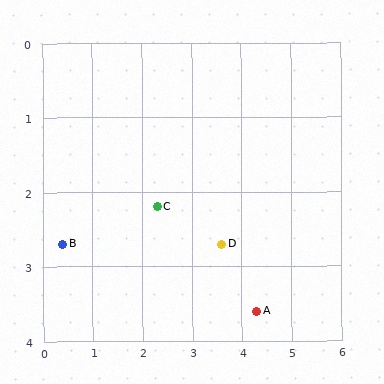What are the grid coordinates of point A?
Point A is at approximately (4.3, 3.6).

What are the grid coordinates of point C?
Point C is at approximately (2.3, 2.2).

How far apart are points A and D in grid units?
Points A and D are about 1.1 grid units apart.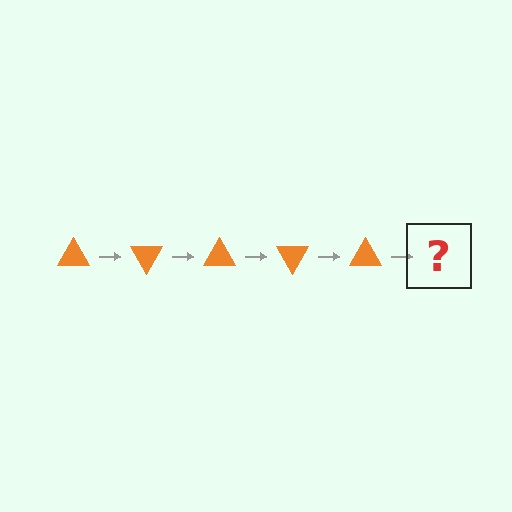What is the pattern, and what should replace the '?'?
The pattern is that the triangle rotates 60 degrees each step. The '?' should be an orange triangle rotated 300 degrees.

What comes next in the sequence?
The next element should be an orange triangle rotated 300 degrees.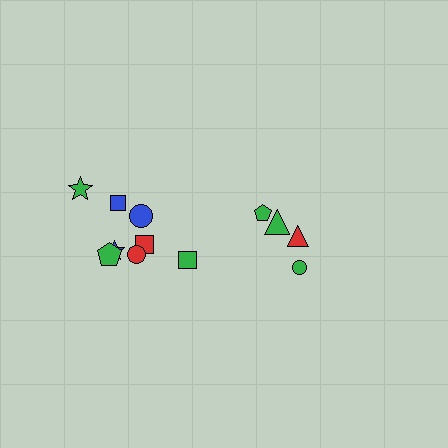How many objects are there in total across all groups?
There are 12 objects.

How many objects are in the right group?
There are 4 objects.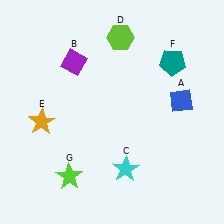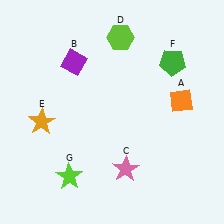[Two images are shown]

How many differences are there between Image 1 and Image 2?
There are 3 differences between the two images.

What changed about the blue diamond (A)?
In Image 1, A is blue. In Image 2, it changed to orange.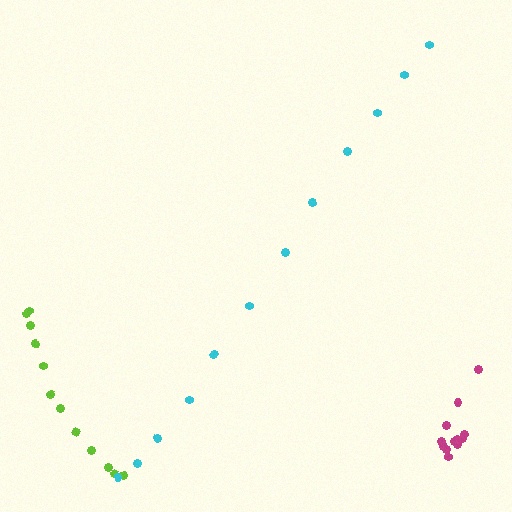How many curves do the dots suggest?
There are 3 distinct paths.